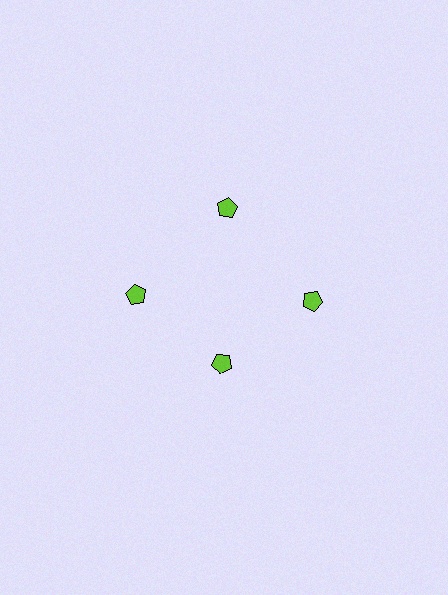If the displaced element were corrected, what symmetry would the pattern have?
It would have 4-fold rotational symmetry — the pattern would map onto itself every 90 degrees.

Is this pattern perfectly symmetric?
No. The 4 lime pentagons are arranged in a ring, but one element near the 6 o'clock position is pulled inward toward the center, breaking the 4-fold rotational symmetry.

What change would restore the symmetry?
The symmetry would be restored by moving it outward, back onto the ring so that all 4 pentagons sit at equal angles and equal distance from the center.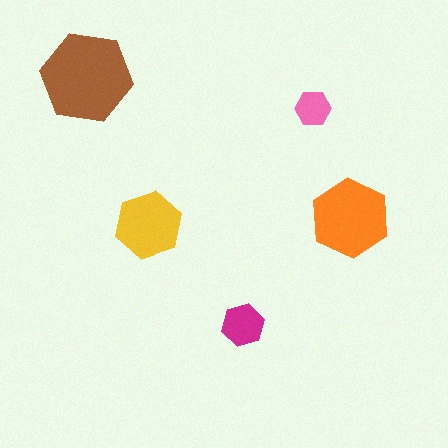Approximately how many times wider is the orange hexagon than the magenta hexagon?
About 2 times wider.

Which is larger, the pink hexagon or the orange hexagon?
The orange one.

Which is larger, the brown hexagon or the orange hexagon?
The brown one.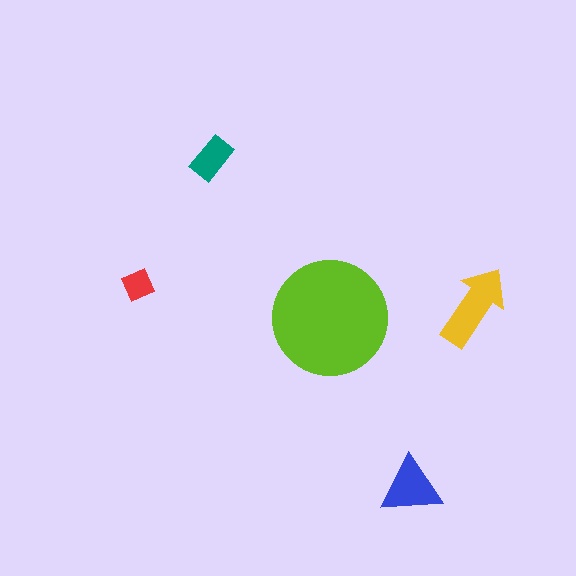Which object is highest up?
The teal rectangle is topmost.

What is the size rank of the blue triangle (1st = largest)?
3rd.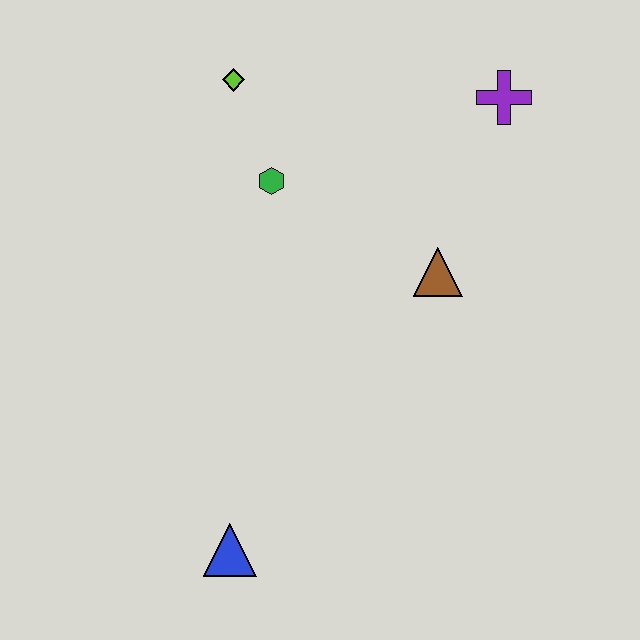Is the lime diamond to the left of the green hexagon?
Yes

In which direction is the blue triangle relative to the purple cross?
The blue triangle is below the purple cross.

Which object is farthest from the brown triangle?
The blue triangle is farthest from the brown triangle.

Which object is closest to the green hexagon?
The lime diamond is closest to the green hexagon.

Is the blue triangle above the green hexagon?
No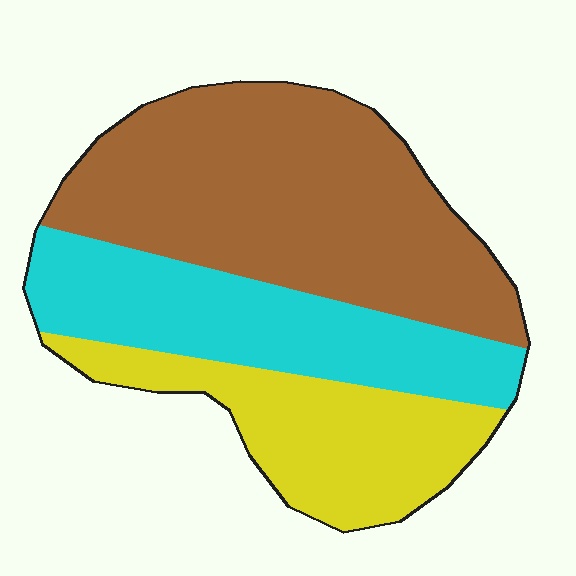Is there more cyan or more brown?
Brown.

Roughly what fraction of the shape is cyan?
Cyan takes up about one quarter (1/4) of the shape.